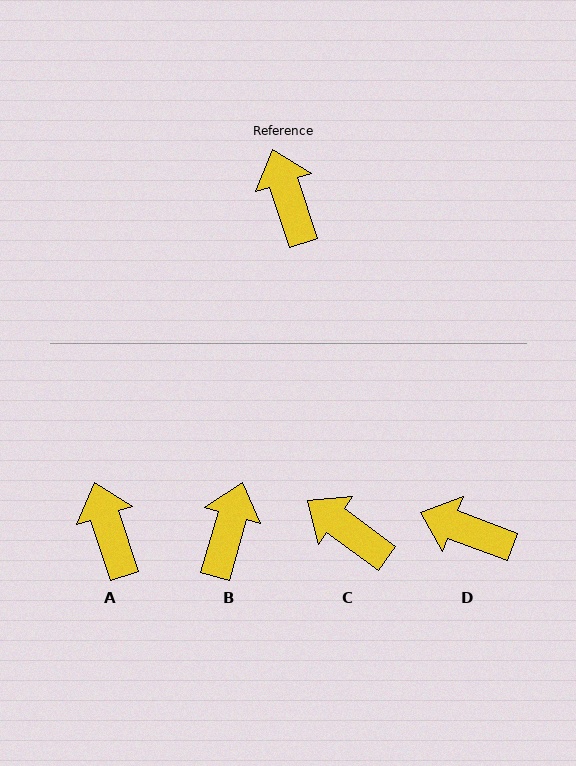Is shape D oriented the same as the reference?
No, it is off by about 51 degrees.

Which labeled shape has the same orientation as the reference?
A.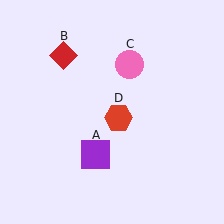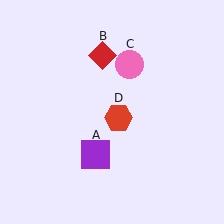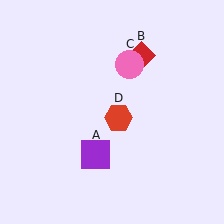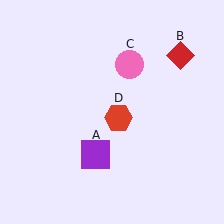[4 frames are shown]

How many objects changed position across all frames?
1 object changed position: red diamond (object B).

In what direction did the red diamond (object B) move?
The red diamond (object B) moved right.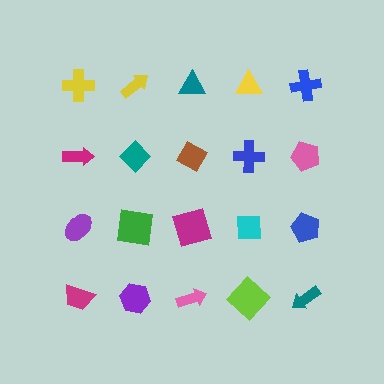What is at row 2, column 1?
A magenta arrow.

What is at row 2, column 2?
A teal diamond.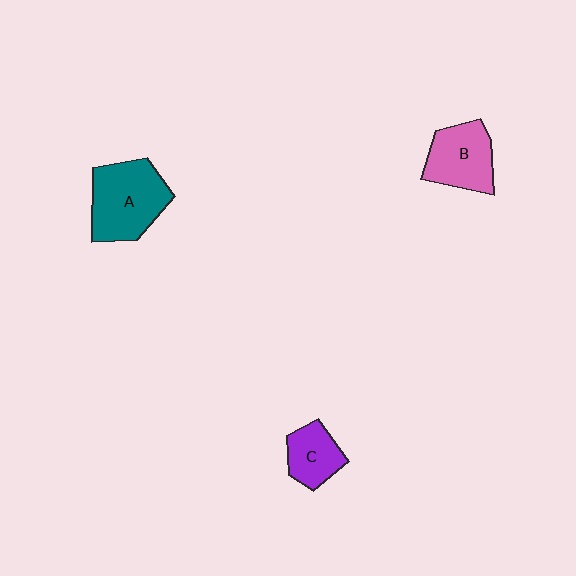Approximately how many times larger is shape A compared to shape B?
Approximately 1.3 times.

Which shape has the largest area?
Shape A (teal).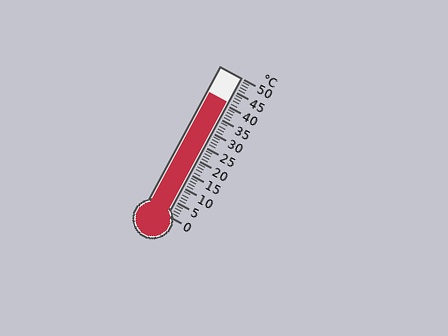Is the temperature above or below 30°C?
The temperature is above 30°C.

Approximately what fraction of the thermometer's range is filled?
The thermometer is filled to approximately 80% of its range.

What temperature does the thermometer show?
The thermometer shows approximately 41°C.